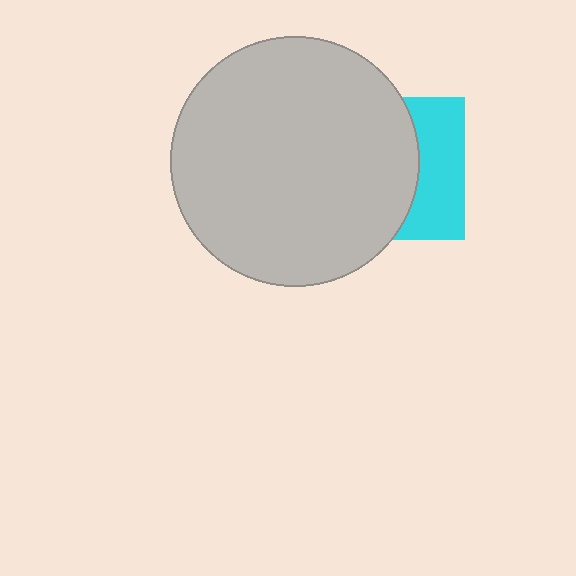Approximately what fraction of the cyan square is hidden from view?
Roughly 63% of the cyan square is hidden behind the light gray circle.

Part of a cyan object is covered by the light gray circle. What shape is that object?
It is a square.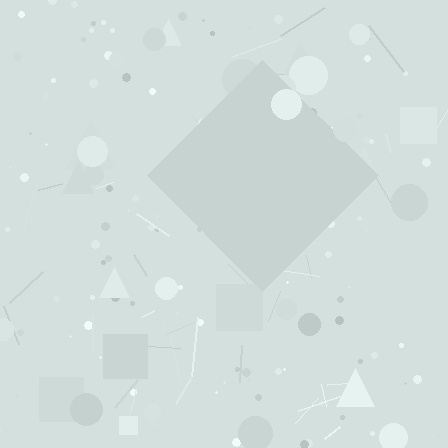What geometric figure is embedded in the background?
A diamond is embedded in the background.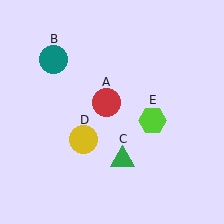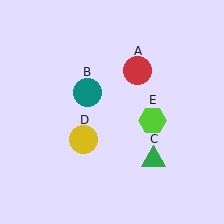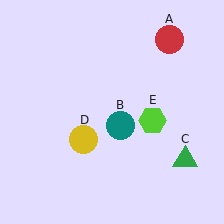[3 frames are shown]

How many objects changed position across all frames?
3 objects changed position: red circle (object A), teal circle (object B), green triangle (object C).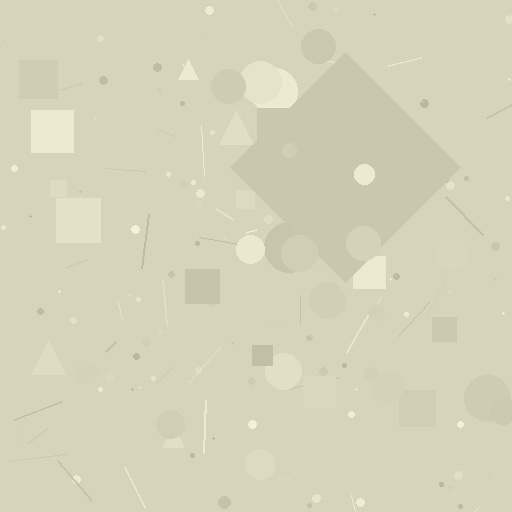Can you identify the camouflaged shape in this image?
The camouflaged shape is a diamond.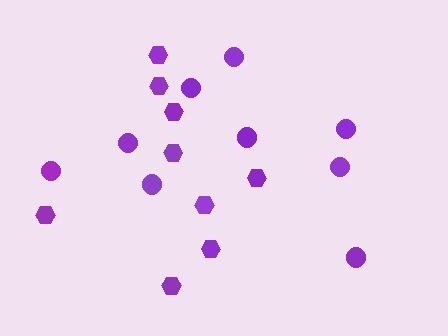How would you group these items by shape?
There are 2 groups: one group of circles (9) and one group of hexagons (9).